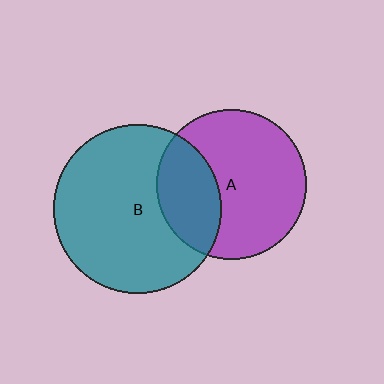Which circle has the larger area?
Circle B (teal).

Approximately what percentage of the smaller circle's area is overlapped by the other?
Approximately 30%.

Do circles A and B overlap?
Yes.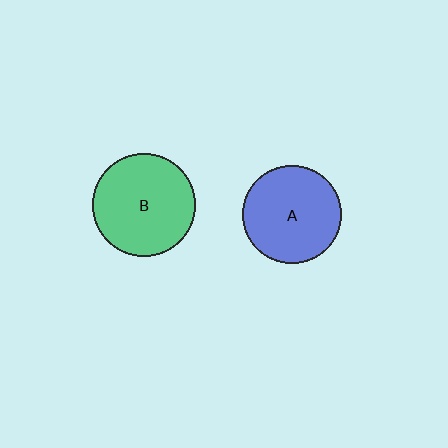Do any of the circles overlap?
No, none of the circles overlap.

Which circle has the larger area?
Circle B (green).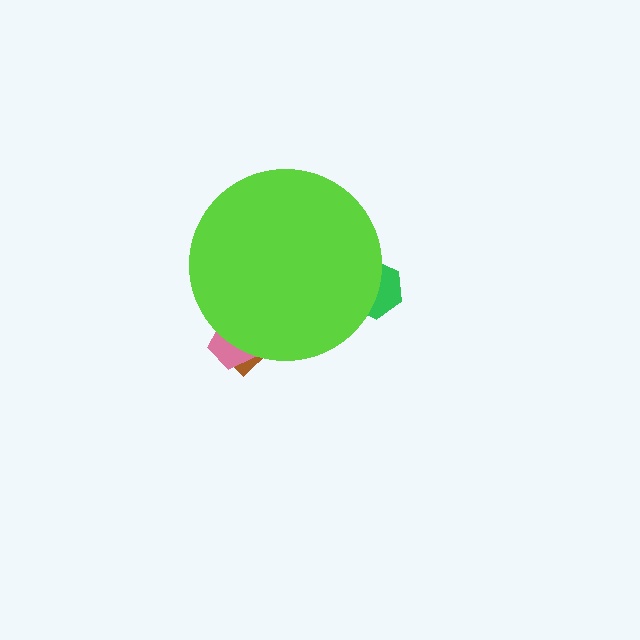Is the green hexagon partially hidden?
Yes, the green hexagon is partially hidden behind the lime circle.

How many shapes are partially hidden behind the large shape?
3 shapes are partially hidden.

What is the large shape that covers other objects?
A lime circle.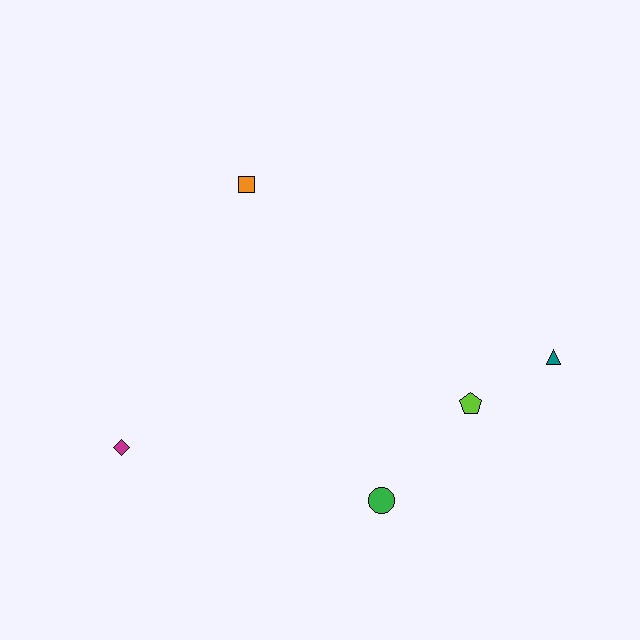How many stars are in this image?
There are no stars.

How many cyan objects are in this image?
There are no cyan objects.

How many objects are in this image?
There are 5 objects.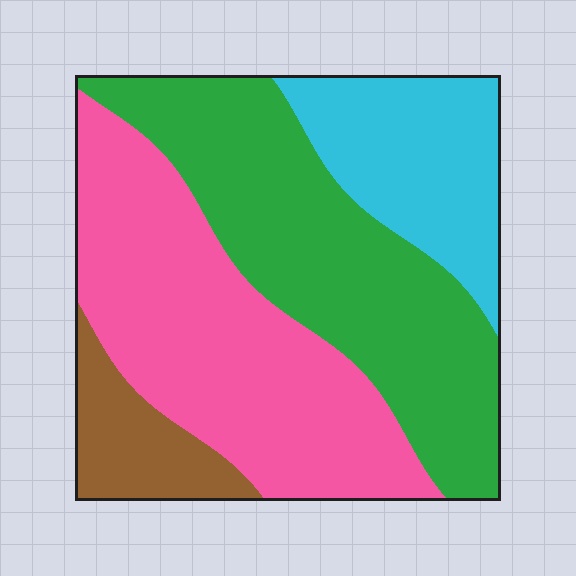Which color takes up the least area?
Brown, at roughly 10%.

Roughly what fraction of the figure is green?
Green takes up about three eighths (3/8) of the figure.